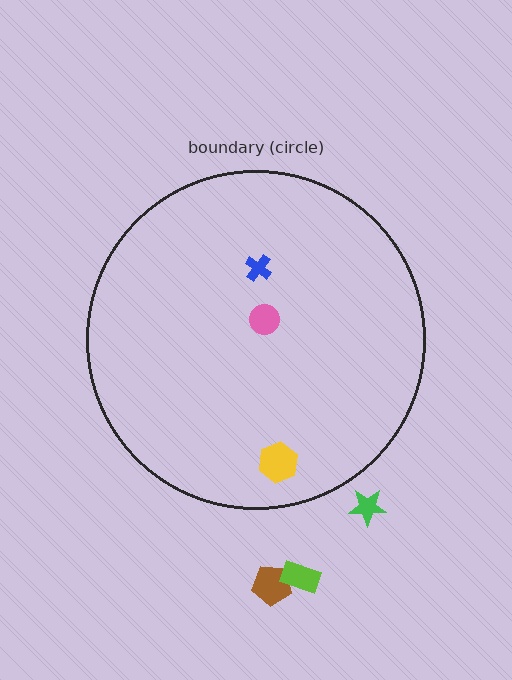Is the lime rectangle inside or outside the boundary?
Outside.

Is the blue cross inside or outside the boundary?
Inside.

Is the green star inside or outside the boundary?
Outside.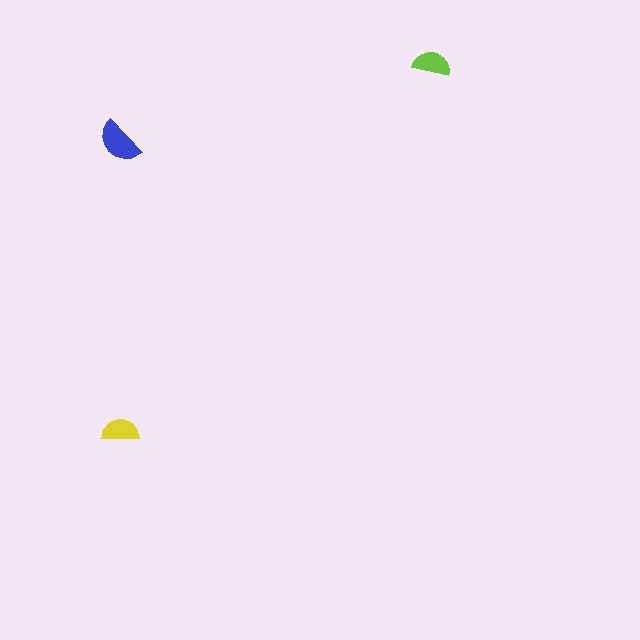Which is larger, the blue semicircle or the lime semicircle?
The blue one.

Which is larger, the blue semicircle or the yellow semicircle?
The blue one.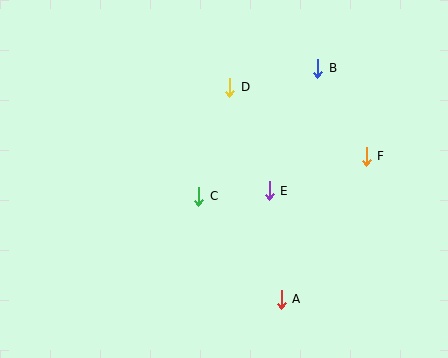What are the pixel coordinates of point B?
Point B is at (318, 68).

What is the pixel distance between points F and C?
The distance between F and C is 172 pixels.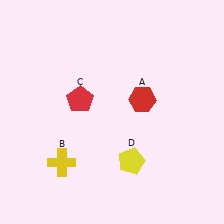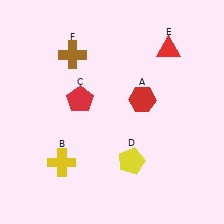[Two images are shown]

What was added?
A red triangle (E), a brown cross (F) were added in Image 2.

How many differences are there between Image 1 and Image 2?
There are 2 differences between the two images.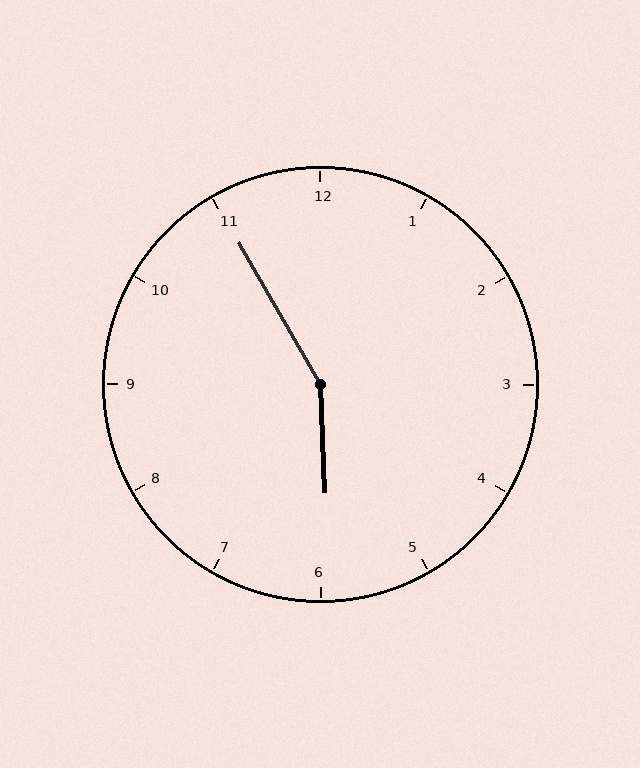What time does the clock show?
5:55.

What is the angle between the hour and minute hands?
Approximately 152 degrees.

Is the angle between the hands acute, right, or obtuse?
It is obtuse.